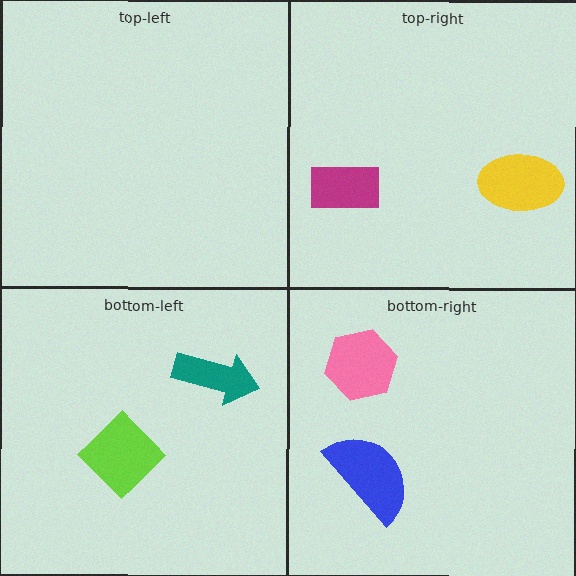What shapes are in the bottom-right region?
The blue semicircle, the pink hexagon.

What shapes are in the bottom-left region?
The teal arrow, the lime diamond.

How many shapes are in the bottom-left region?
2.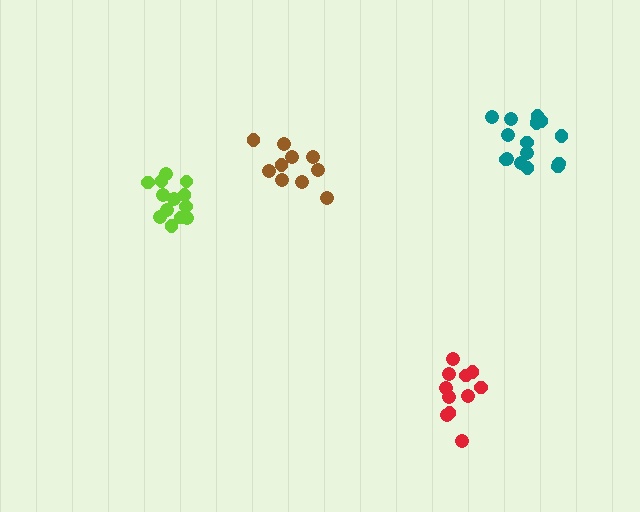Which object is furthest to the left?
The lime cluster is leftmost.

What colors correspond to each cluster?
The clusters are colored: red, teal, lime, brown.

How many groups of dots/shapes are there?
There are 4 groups.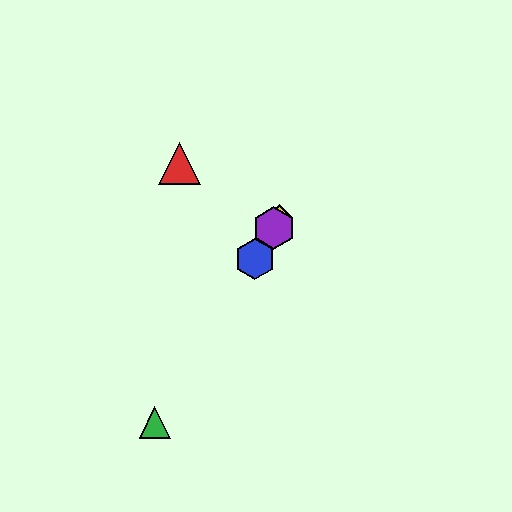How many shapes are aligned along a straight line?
4 shapes (the blue hexagon, the green triangle, the yellow diamond, the purple hexagon) are aligned along a straight line.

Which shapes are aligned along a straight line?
The blue hexagon, the green triangle, the yellow diamond, the purple hexagon are aligned along a straight line.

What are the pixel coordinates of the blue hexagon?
The blue hexagon is at (255, 259).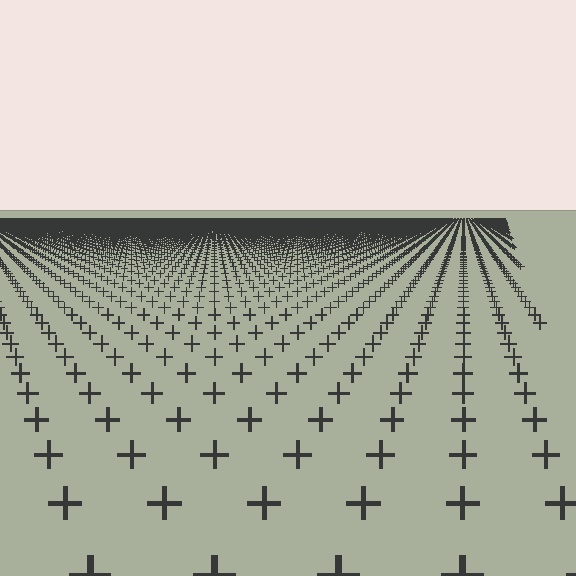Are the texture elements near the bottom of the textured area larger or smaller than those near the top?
Larger. Near the bottom, elements are closer to the viewer and appear at a bigger on-screen size.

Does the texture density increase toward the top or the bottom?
Density increases toward the top.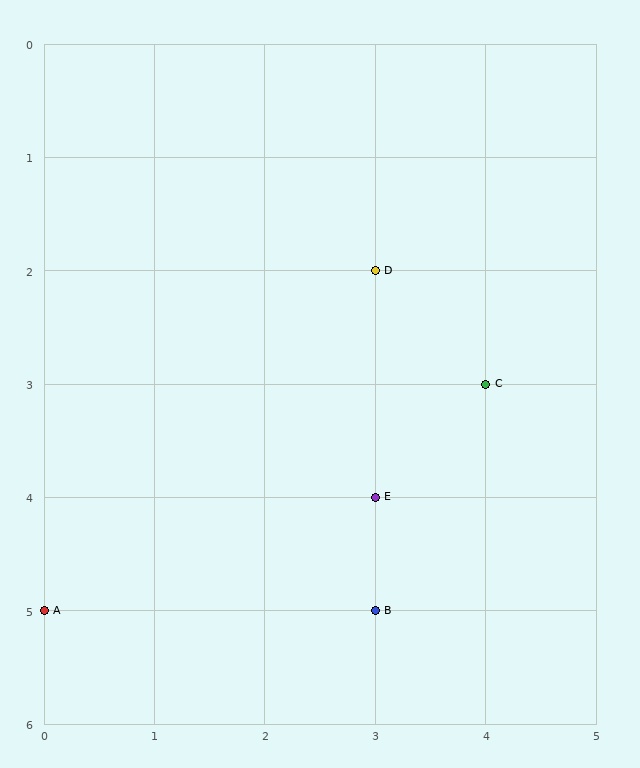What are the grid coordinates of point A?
Point A is at grid coordinates (0, 5).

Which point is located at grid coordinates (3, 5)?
Point B is at (3, 5).